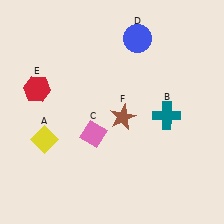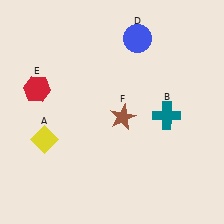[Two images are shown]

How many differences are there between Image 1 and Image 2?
There is 1 difference between the two images.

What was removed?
The pink diamond (C) was removed in Image 2.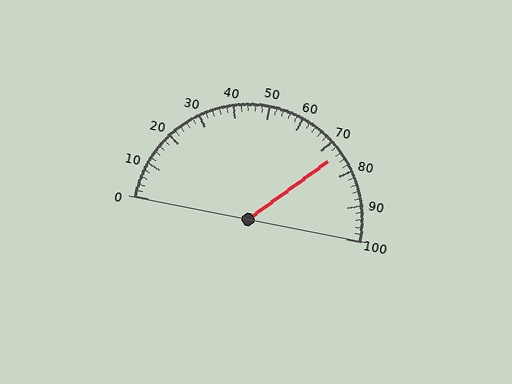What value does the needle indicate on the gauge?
The needle indicates approximately 74.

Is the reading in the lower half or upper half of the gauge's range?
The reading is in the upper half of the range (0 to 100).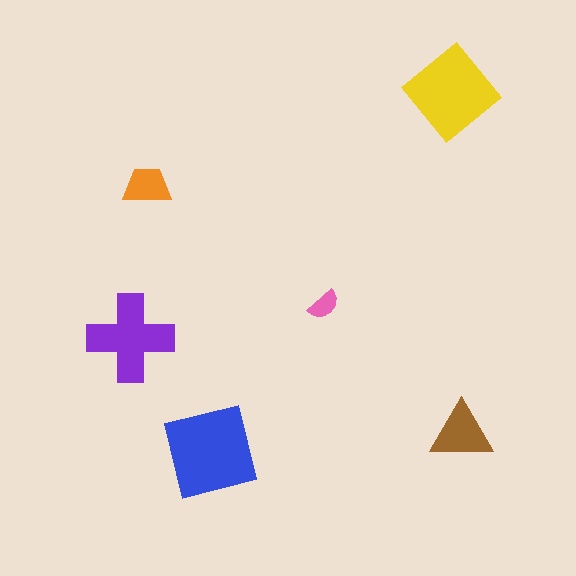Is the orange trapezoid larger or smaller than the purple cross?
Smaller.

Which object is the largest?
The blue square.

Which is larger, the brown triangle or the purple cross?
The purple cross.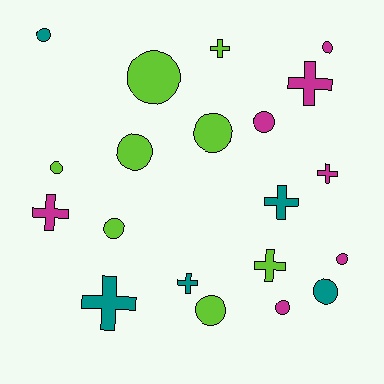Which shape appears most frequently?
Circle, with 12 objects.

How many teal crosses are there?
There are 3 teal crosses.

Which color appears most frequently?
Lime, with 8 objects.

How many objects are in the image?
There are 20 objects.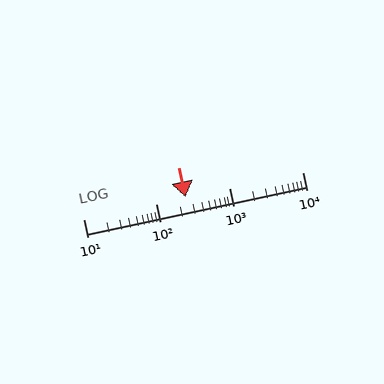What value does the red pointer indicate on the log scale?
The pointer indicates approximately 250.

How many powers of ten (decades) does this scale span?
The scale spans 3 decades, from 10 to 10000.